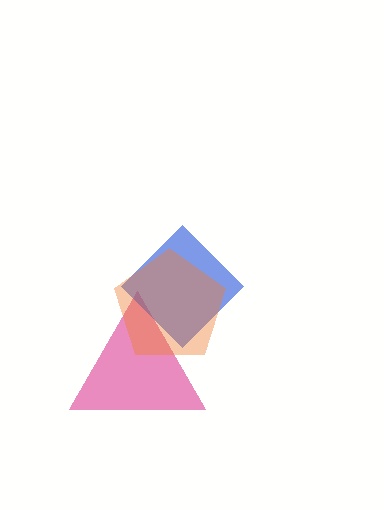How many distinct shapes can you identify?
There are 3 distinct shapes: a pink triangle, a blue diamond, an orange pentagon.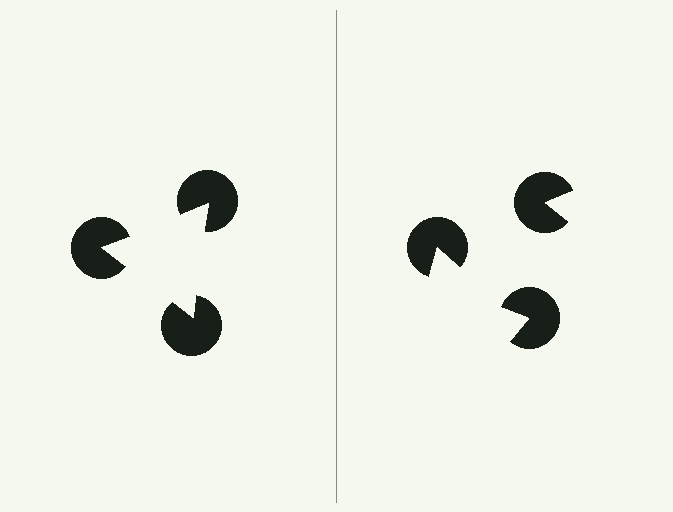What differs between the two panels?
The pac-man discs are positioned identically on both sides; only the wedge orientations differ. On the left they align to a triangle; on the right they are misaligned.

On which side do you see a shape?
An illusory triangle appears on the left side. On the right side the wedge cuts are rotated, so no coherent shape forms.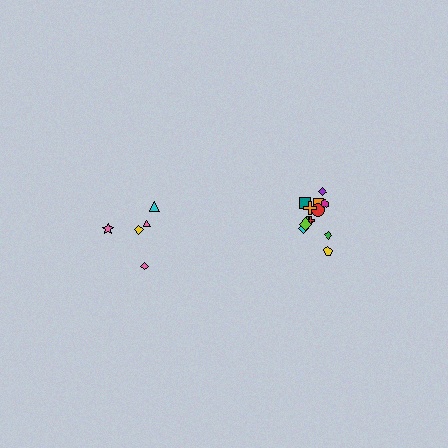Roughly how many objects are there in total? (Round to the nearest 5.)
Roughly 15 objects in total.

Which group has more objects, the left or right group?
The right group.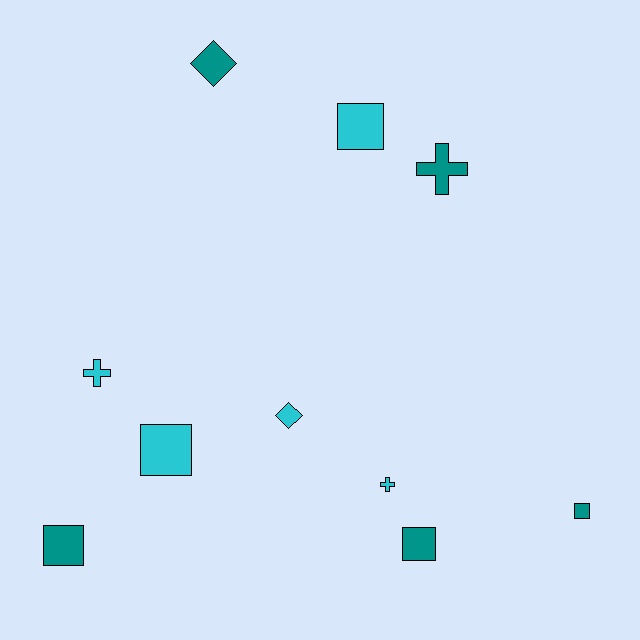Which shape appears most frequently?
Square, with 5 objects.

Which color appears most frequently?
Teal, with 5 objects.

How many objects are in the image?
There are 10 objects.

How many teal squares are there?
There are 3 teal squares.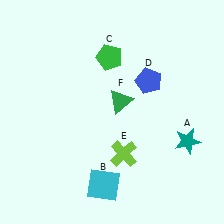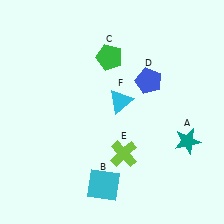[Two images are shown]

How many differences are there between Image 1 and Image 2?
There is 1 difference between the two images.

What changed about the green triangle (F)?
In Image 1, F is green. In Image 2, it changed to cyan.